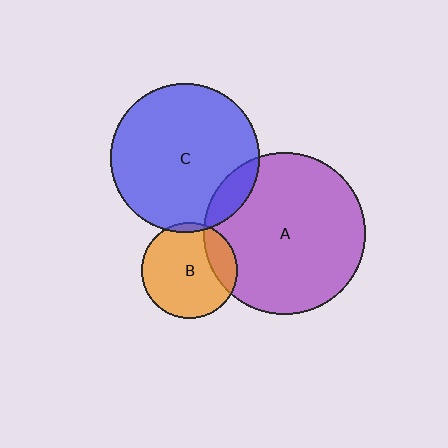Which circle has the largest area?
Circle A (purple).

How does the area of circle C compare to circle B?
Approximately 2.4 times.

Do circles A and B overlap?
Yes.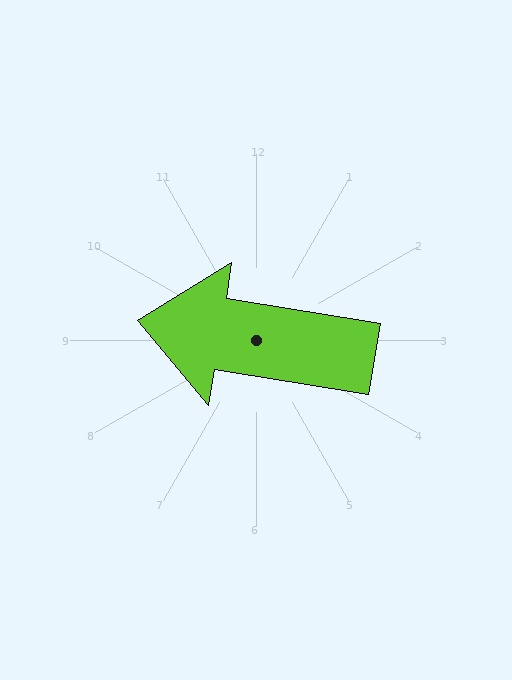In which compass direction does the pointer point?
West.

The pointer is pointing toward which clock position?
Roughly 9 o'clock.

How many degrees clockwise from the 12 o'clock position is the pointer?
Approximately 279 degrees.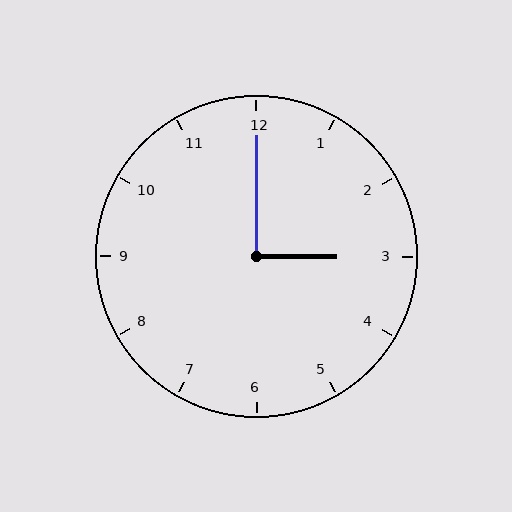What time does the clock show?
3:00.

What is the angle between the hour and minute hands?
Approximately 90 degrees.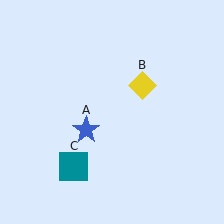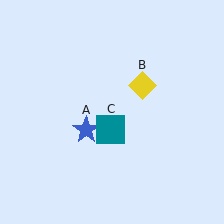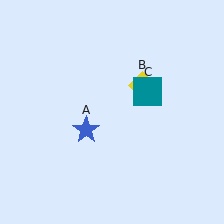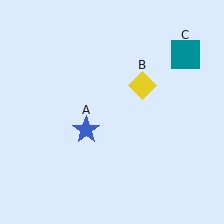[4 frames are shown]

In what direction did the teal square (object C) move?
The teal square (object C) moved up and to the right.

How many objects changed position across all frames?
1 object changed position: teal square (object C).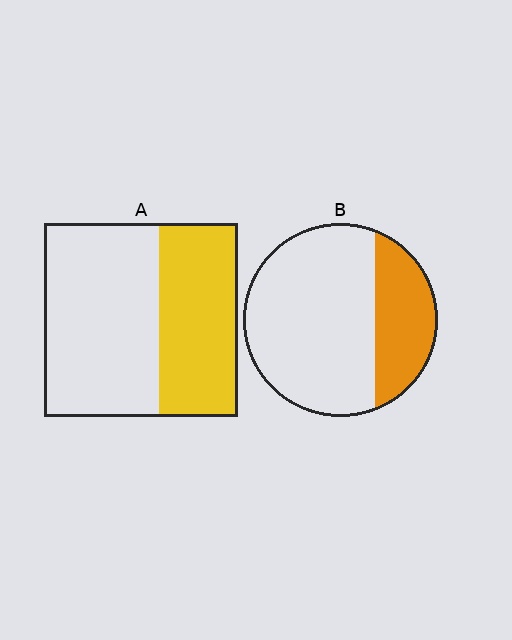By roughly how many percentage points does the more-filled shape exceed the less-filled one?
By roughly 15 percentage points (A over B).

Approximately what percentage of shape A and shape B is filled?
A is approximately 40% and B is approximately 30%.